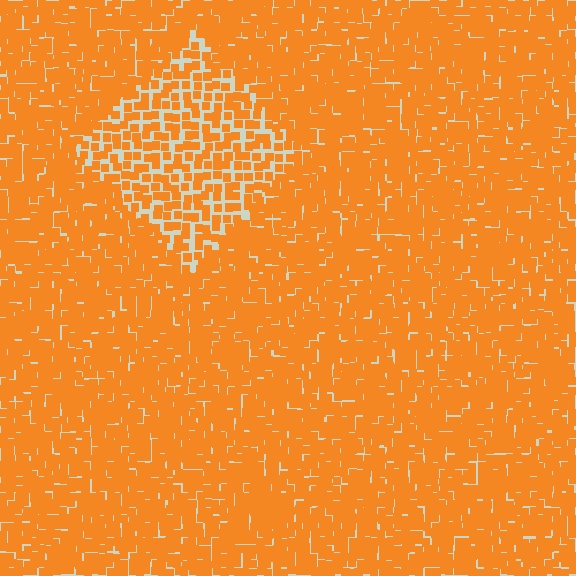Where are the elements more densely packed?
The elements are more densely packed outside the diamond boundary.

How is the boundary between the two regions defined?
The boundary is defined by a change in element density (approximately 1.8x ratio). All elements are the same color, size, and shape.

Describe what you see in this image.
The image contains small orange elements arranged at two different densities. A diamond-shaped region is visible where the elements are less densely packed than the surrounding area.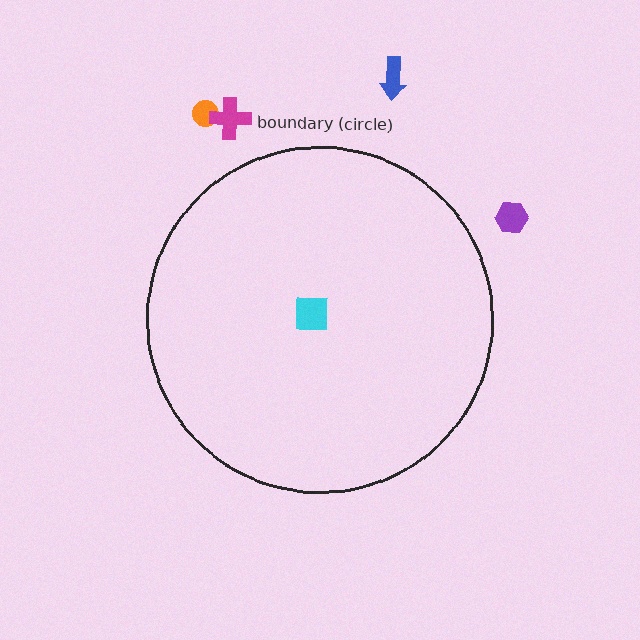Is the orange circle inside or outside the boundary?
Outside.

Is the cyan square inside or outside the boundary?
Inside.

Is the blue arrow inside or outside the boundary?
Outside.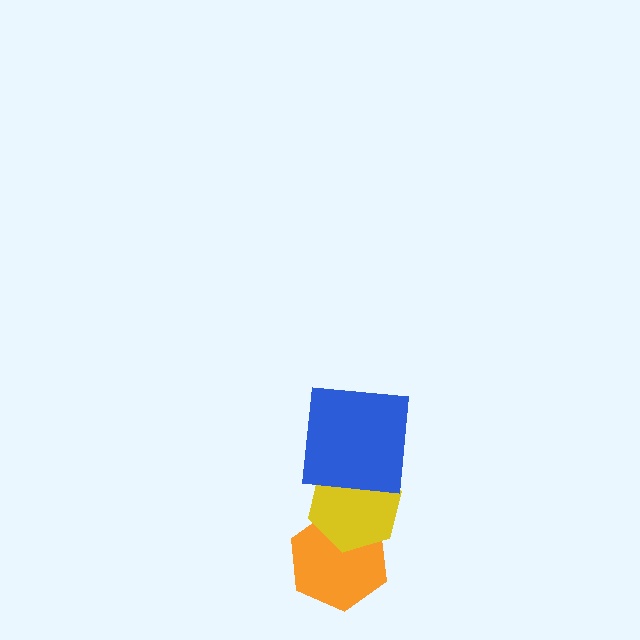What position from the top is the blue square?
The blue square is 1st from the top.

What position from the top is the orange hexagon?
The orange hexagon is 3rd from the top.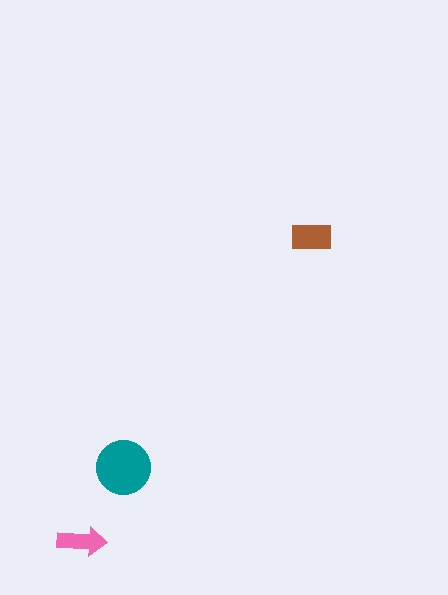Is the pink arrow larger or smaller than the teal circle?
Smaller.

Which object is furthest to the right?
The brown rectangle is rightmost.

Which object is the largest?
The teal circle.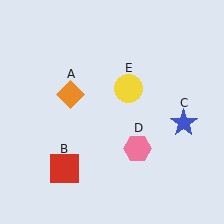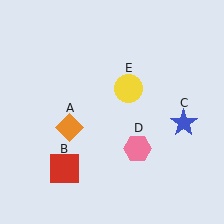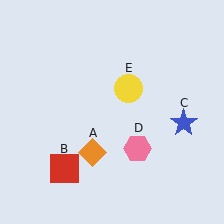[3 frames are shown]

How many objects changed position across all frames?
1 object changed position: orange diamond (object A).